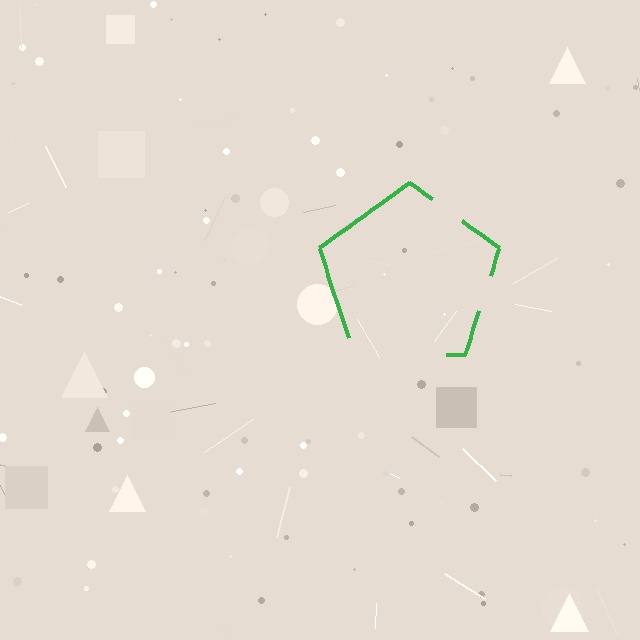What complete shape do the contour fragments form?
The contour fragments form a pentagon.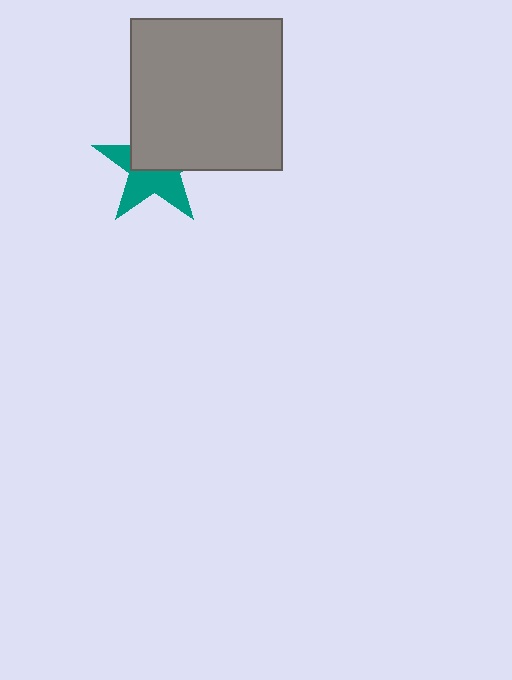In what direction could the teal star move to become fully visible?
The teal star could move down. That would shift it out from behind the gray square entirely.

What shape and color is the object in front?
The object in front is a gray square.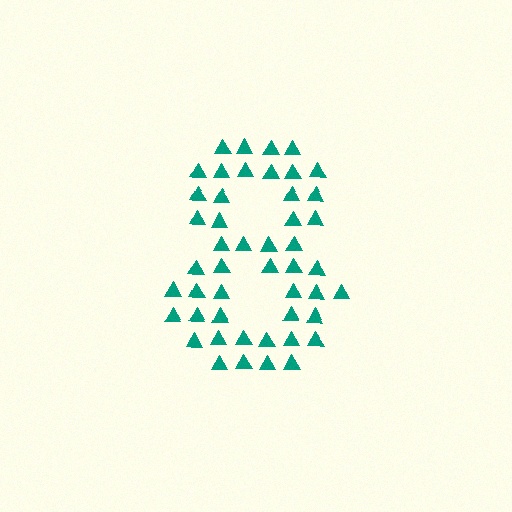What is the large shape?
The large shape is the digit 8.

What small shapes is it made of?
It is made of small triangles.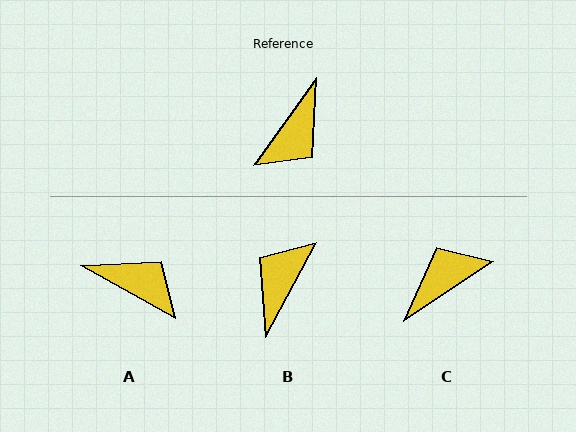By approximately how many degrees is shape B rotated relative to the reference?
Approximately 173 degrees clockwise.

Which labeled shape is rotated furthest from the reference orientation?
B, about 173 degrees away.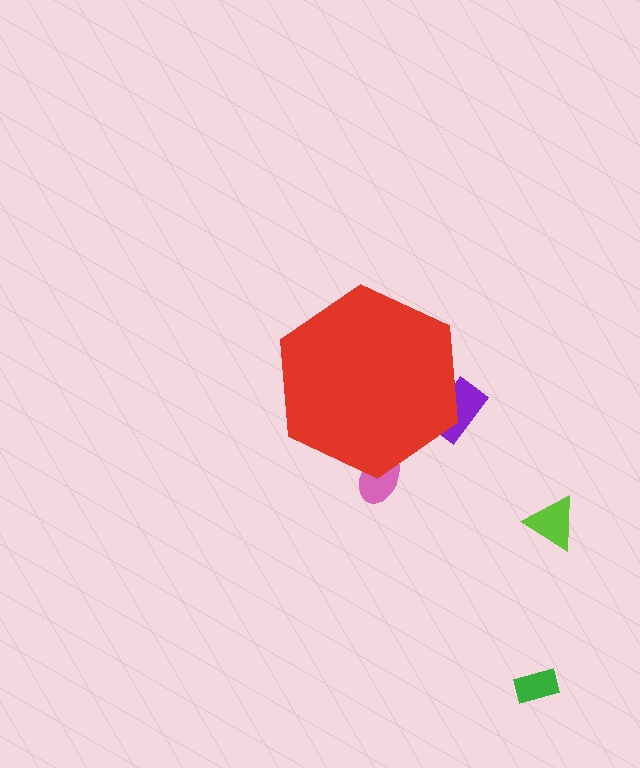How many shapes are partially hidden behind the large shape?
2 shapes are partially hidden.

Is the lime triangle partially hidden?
No, the lime triangle is fully visible.